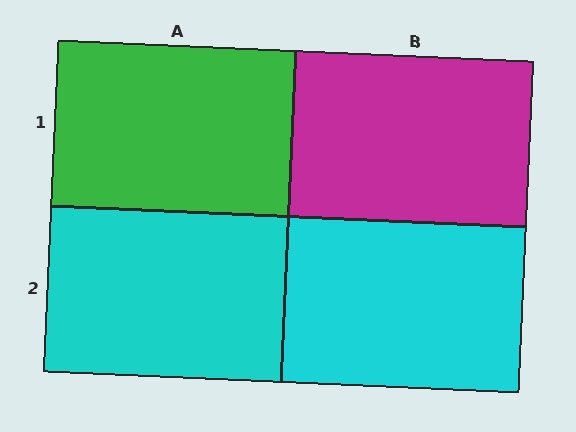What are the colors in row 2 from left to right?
Cyan, cyan.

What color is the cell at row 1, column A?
Green.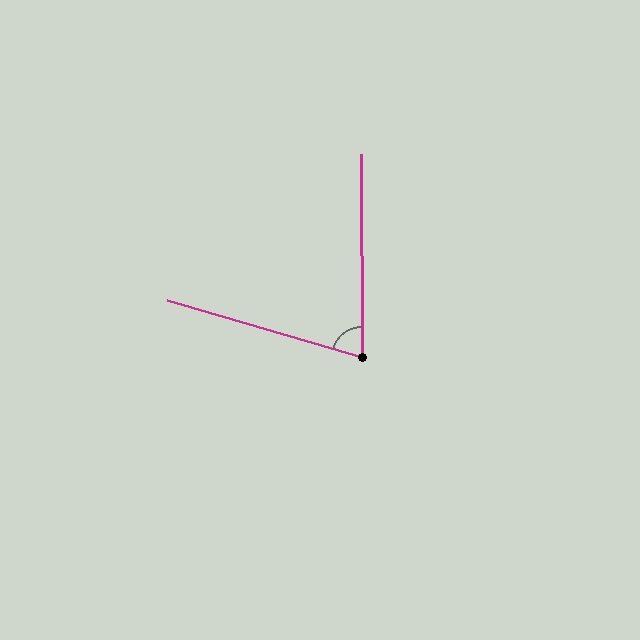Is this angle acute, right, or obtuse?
It is acute.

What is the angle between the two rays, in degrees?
Approximately 74 degrees.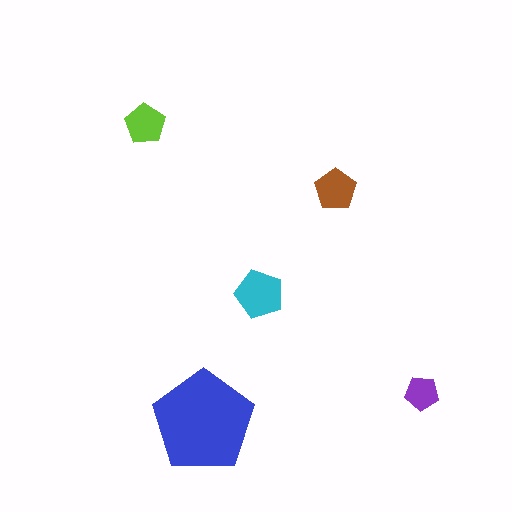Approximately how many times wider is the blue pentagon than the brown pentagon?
About 2.5 times wider.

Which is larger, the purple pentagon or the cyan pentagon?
The cyan one.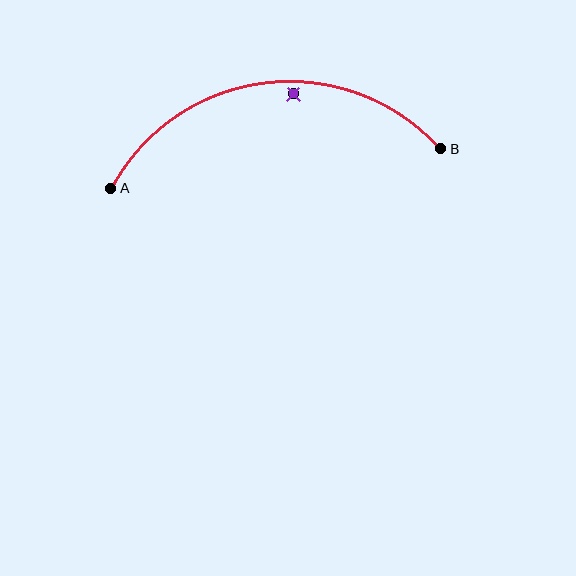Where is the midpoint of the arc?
The arc midpoint is the point on the curve farthest from the straight line joining A and B. It sits above that line.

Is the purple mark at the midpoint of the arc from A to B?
No — the purple mark does not lie on the arc at all. It sits slightly inside the curve.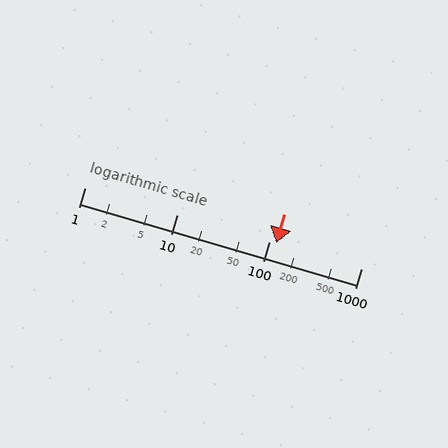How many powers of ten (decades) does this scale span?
The scale spans 3 decades, from 1 to 1000.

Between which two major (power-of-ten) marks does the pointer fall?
The pointer is between 100 and 1000.